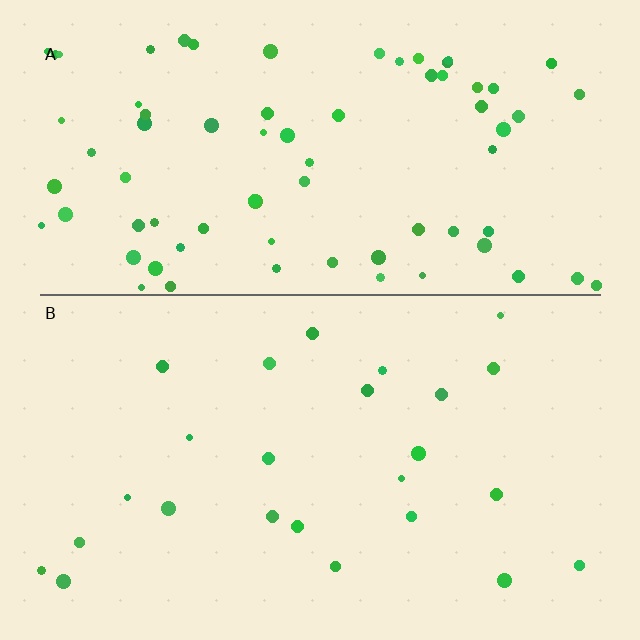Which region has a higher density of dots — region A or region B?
A (the top).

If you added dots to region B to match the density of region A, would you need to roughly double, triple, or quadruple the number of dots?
Approximately triple.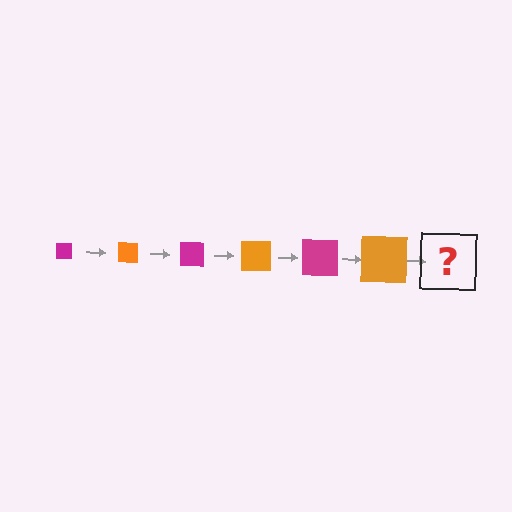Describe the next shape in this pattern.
It should be a magenta square, larger than the previous one.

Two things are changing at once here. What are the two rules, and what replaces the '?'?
The two rules are that the square grows larger each step and the color cycles through magenta and orange. The '?' should be a magenta square, larger than the previous one.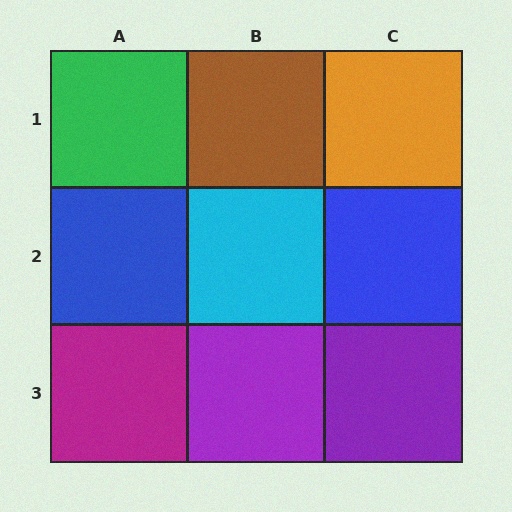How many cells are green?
1 cell is green.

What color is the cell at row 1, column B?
Brown.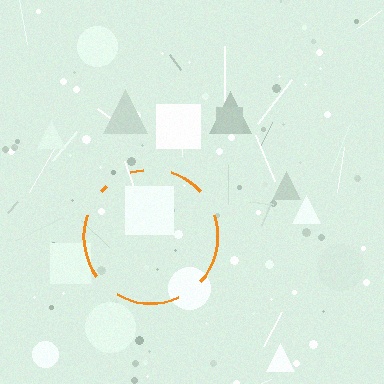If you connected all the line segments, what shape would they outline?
They would outline a circle.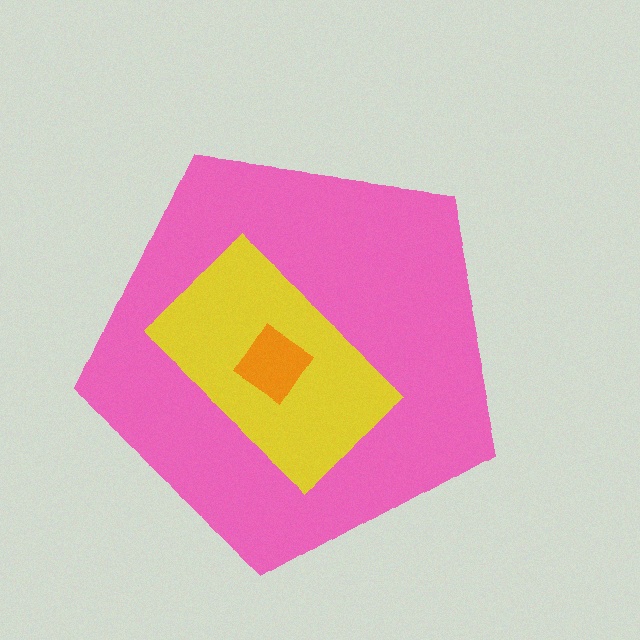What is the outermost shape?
The pink pentagon.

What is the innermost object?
The orange diamond.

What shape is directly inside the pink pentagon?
The yellow rectangle.